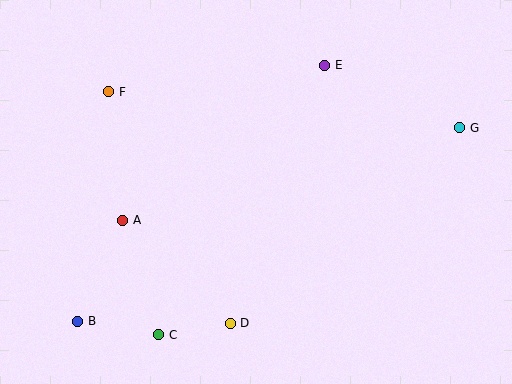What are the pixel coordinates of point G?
Point G is at (460, 128).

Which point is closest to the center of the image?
Point D at (230, 323) is closest to the center.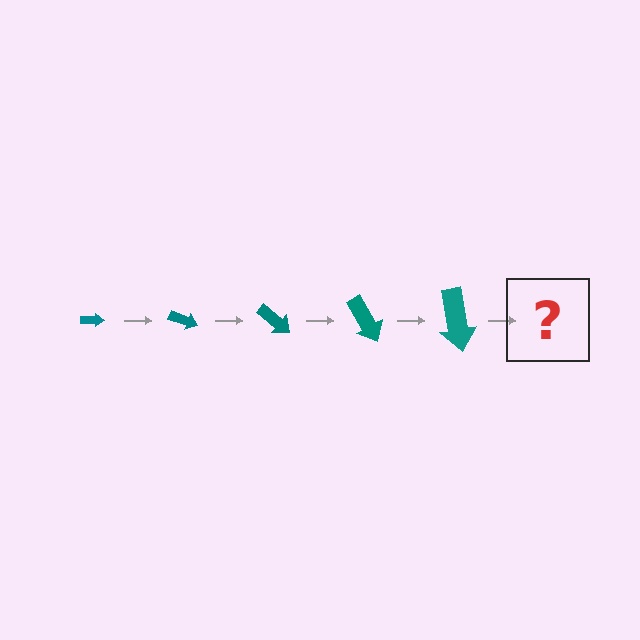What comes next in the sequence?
The next element should be an arrow, larger than the previous one and rotated 100 degrees from the start.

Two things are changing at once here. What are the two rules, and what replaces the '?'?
The two rules are that the arrow grows larger each step and it rotates 20 degrees each step. The '?' should be an arrow, larger than the previous one and rotated 100 degrees from the start.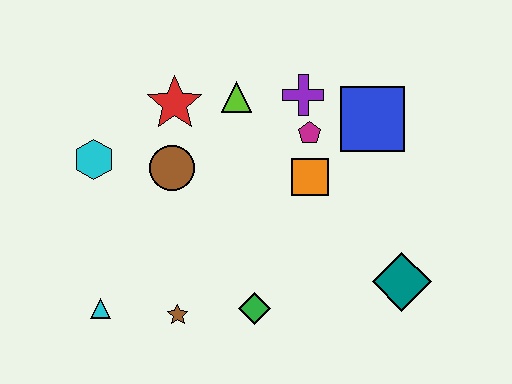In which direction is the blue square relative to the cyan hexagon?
The blue square is to the right of the cyan hexagon.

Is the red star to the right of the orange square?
No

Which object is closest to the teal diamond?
The orange square is closest to the teal diamond.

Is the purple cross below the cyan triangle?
No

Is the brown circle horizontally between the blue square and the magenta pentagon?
No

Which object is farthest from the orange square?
The cyan triangle is farthest from the orange square.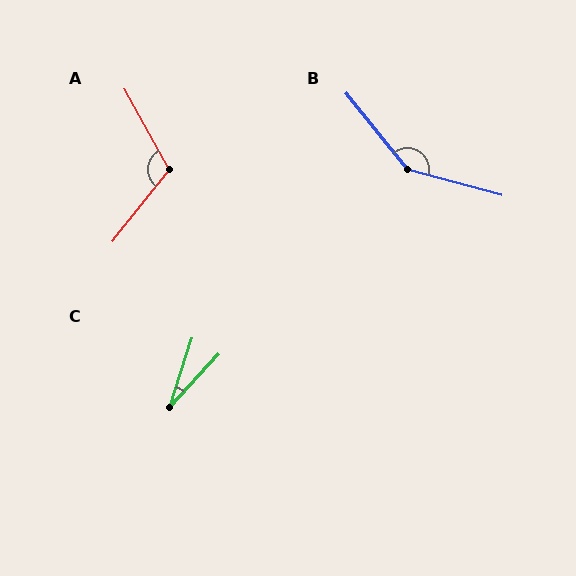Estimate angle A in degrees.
Approximately 113 degrees.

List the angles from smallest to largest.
C (24°), A (113°), B (144°).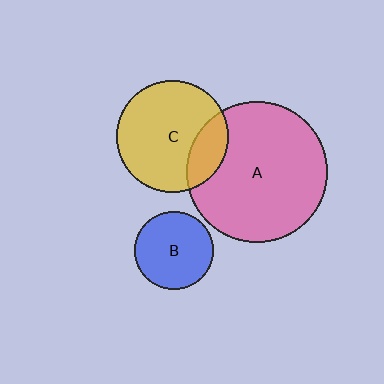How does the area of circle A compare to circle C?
Approximately 1.6 times.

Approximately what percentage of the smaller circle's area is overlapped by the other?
Approximately 20%.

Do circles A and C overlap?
Yes.